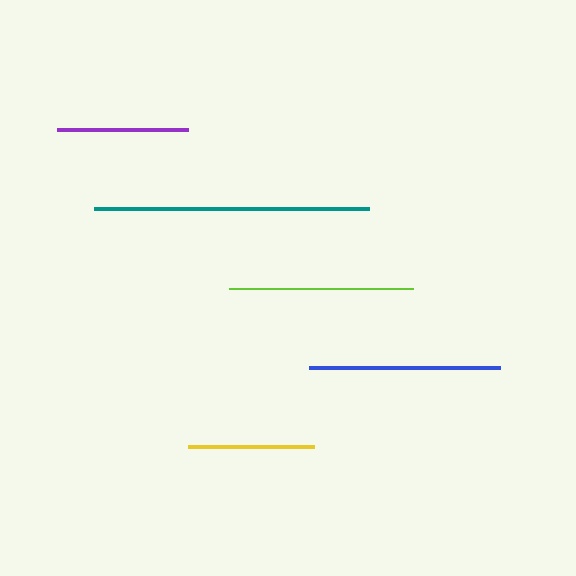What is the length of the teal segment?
The teal segment is approximately 275 pixels long.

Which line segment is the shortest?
The yellow line is the shortest at approximately 126 pixels.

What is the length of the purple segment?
The purple segment is approximately 130 pixels long.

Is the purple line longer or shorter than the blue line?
The blue line is longer than the purple line.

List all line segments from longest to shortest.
From longest to shortest: teal, blue, lime, purple, yellow.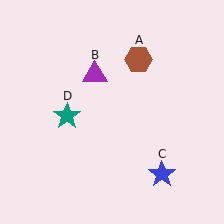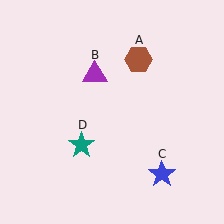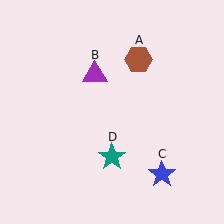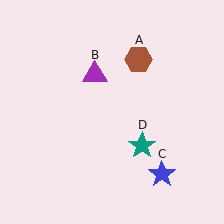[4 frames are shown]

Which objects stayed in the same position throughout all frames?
Brown hexagon (object A) and purple triangle (object B) and blue star (object C) remained stationary.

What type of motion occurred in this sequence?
The teal star (object D) rotated counterclockwise around the center of the scene.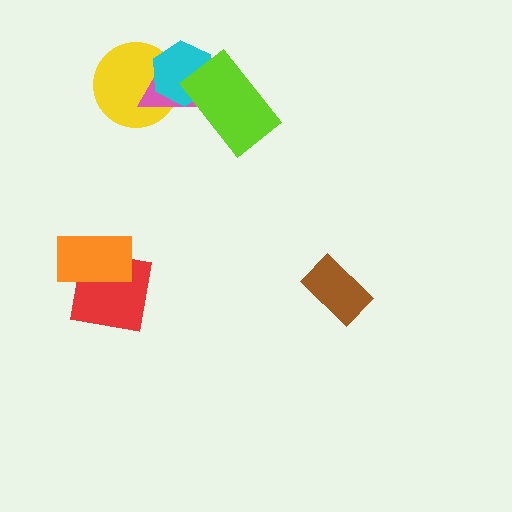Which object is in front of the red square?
The orange rectangle is in front of the red square.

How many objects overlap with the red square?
1 object overlaps with the red square.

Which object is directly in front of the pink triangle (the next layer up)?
The cyan hexagon is directly in front of the pink triangle.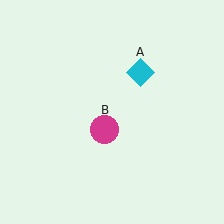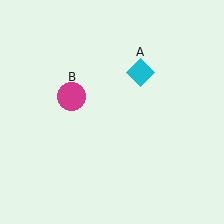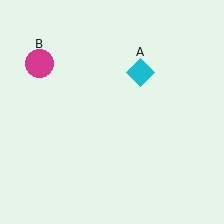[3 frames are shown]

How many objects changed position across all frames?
1 object changed position: magenta circle (object B).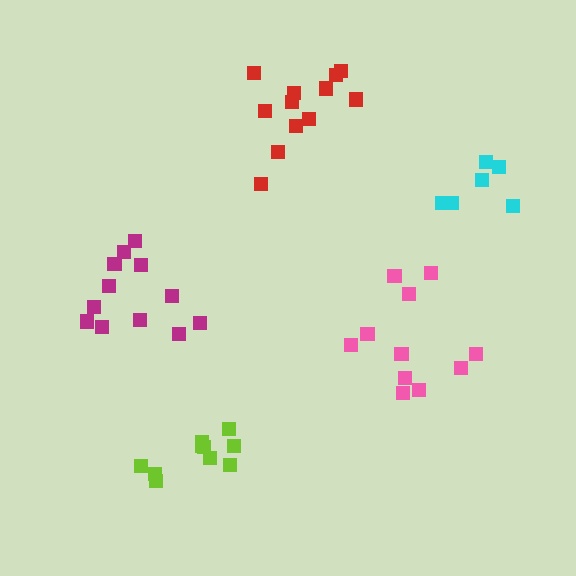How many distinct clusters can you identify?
There are 5 distinct clusters.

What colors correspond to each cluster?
The clusters are colored: lime, pink, magenta, cyan, red.